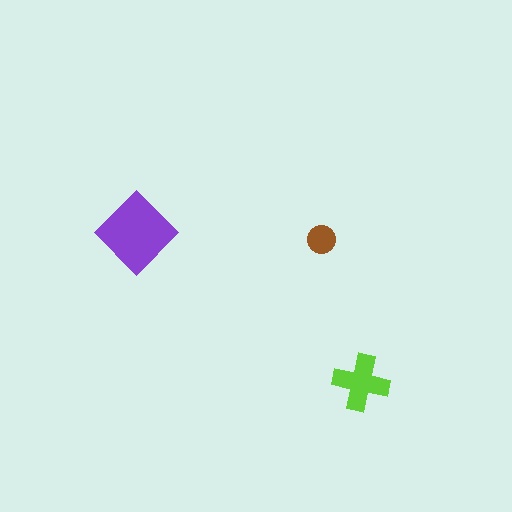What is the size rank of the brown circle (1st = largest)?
3rd.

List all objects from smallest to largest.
The brown circle, the lime cross, the purple diamond.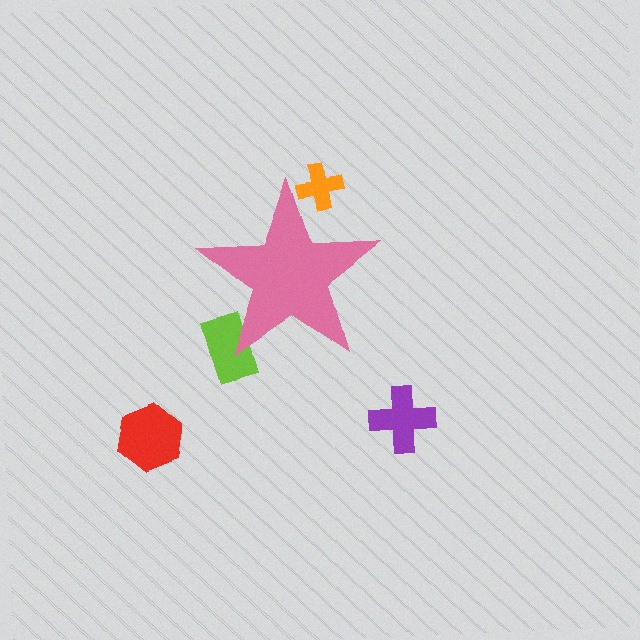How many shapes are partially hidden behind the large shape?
2 shapes are partially hidden.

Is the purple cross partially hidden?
No, the purple cross is fully visible.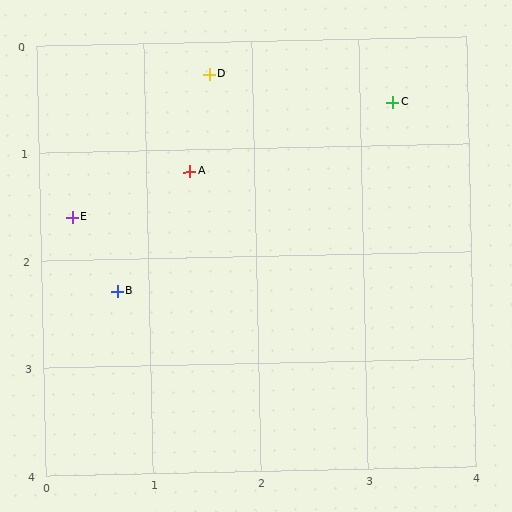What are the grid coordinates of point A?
Point A is at approximately (1.4, 1.2).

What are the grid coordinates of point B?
Point B is at approximately (0.7, 2.3).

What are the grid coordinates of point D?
Point D is at approximately (1.6, 0.3).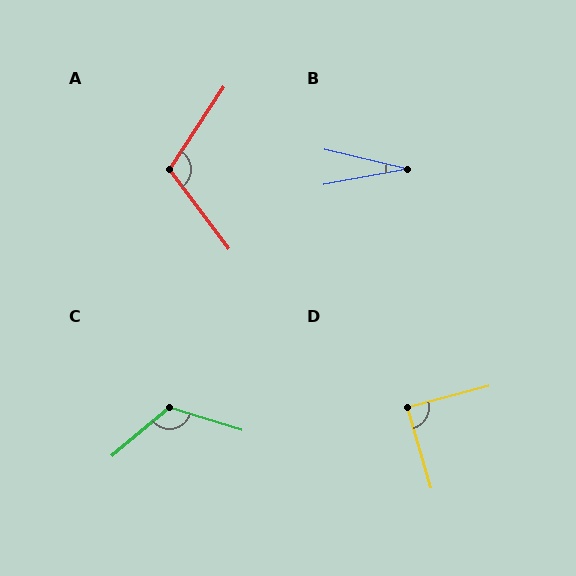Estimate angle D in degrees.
Approximately 89 degrees.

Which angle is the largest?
C, at approximately 122 degrees.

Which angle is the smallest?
B, at approximately 24 degrees.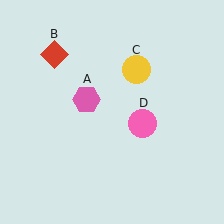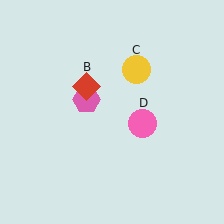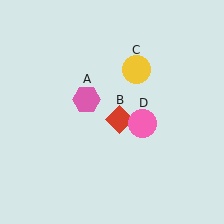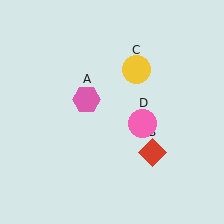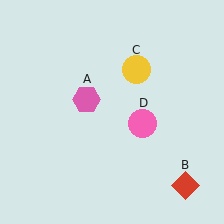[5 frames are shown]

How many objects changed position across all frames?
1 object changed position: red diamond (object B).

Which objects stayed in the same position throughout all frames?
Pink hexagon (object A) and yellow circle (object C) and pink circle (object D) remained stationary.